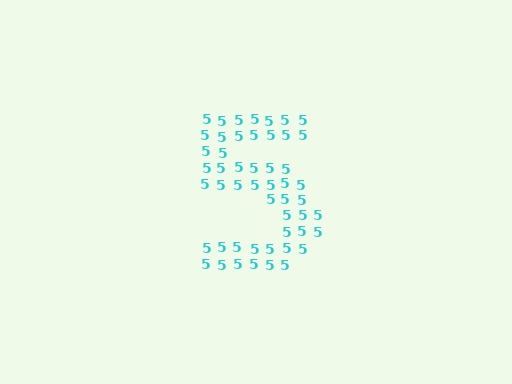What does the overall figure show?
The overall figure shows the digit 5.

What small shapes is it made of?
It is made of small digit 5's.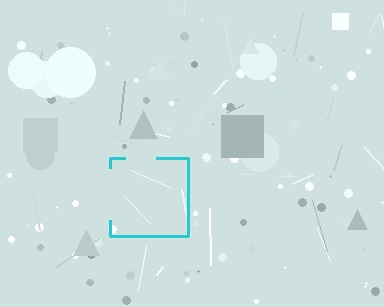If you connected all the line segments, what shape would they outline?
They would outline a square.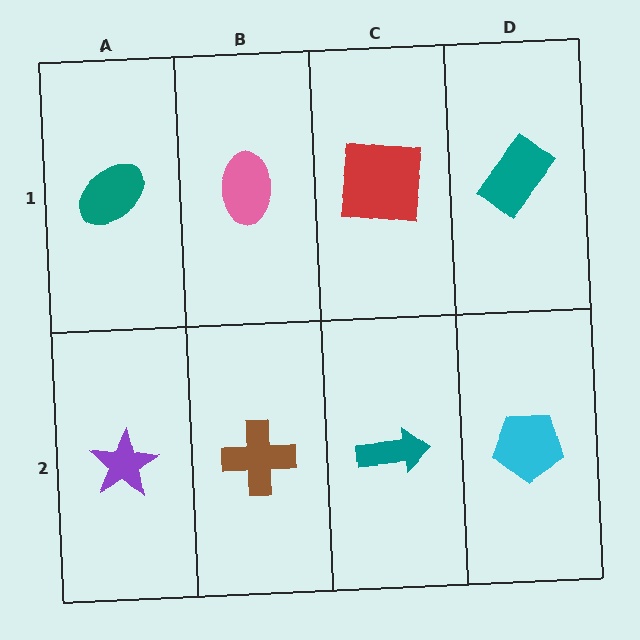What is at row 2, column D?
A cyan pentagon.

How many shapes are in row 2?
4 shapes.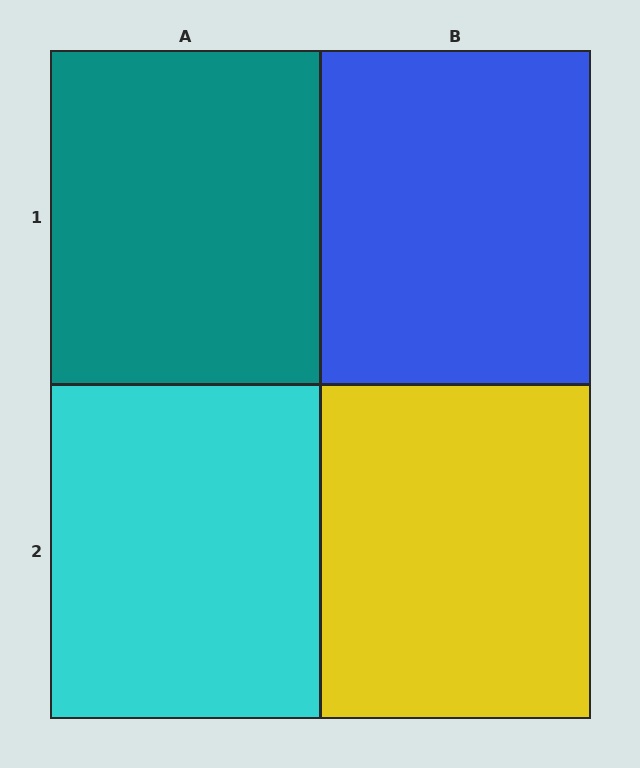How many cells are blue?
1 cell is blue.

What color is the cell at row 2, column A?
Cyan.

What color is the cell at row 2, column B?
Yellow.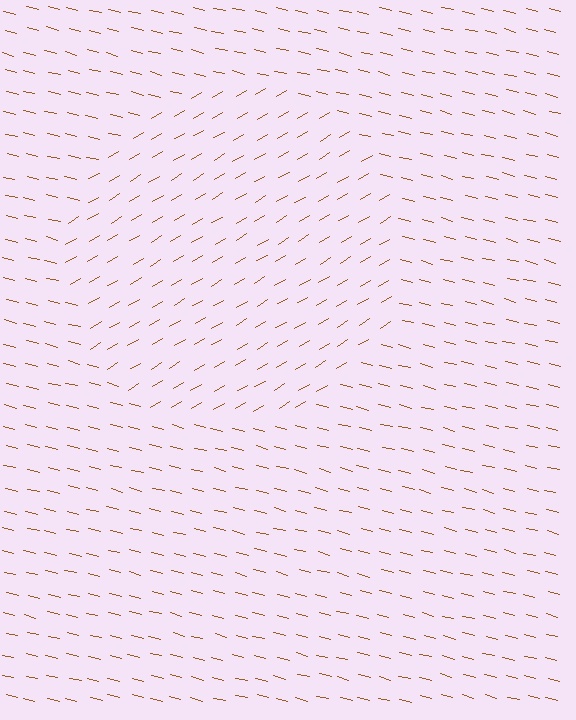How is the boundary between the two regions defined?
The boundary is defined purely by a change in line orientation (approximately 45 degrees difference). All lines are the same color and thickness.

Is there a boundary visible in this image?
Yes, there is a texture boundary formed by a change in line orientation.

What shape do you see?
I see a circle.